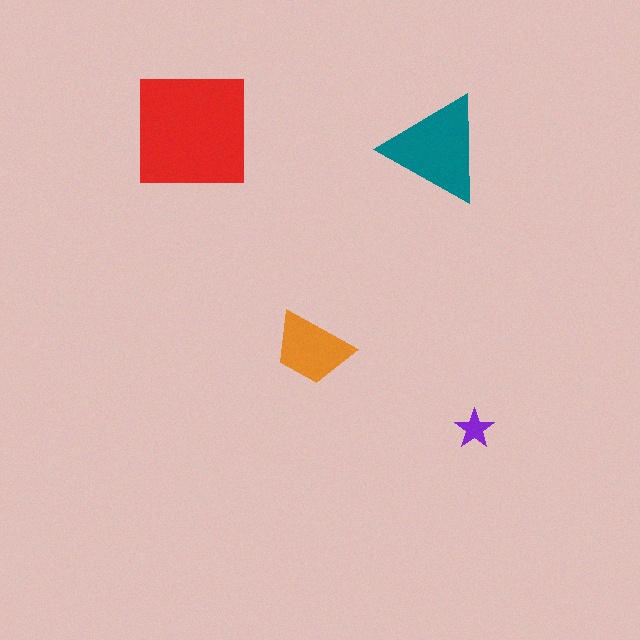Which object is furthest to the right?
The purple star is rightmost.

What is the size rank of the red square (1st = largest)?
1st.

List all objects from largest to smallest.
The red square, the teal triangle, the orange trapezoid, the purple star.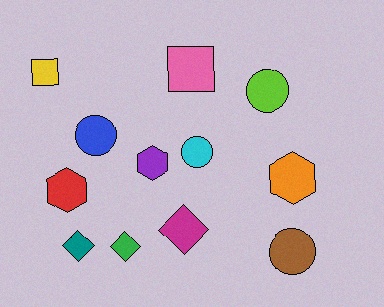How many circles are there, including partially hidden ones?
There are 4 circles.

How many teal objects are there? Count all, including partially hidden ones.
There is 1 teal object.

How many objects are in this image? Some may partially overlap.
There are 12 objects.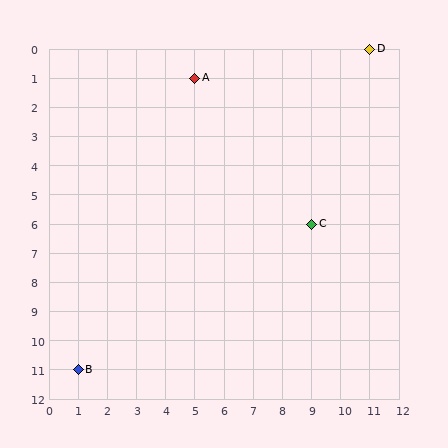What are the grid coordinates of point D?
Point D is at grid coordinates (11, 0).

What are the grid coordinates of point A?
Point A is at grid coordinates (5, 1).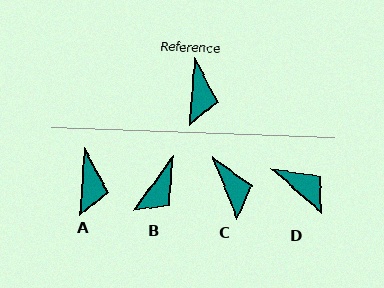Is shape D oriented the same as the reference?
No, it is off by about 53 degrees.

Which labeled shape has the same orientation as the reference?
A.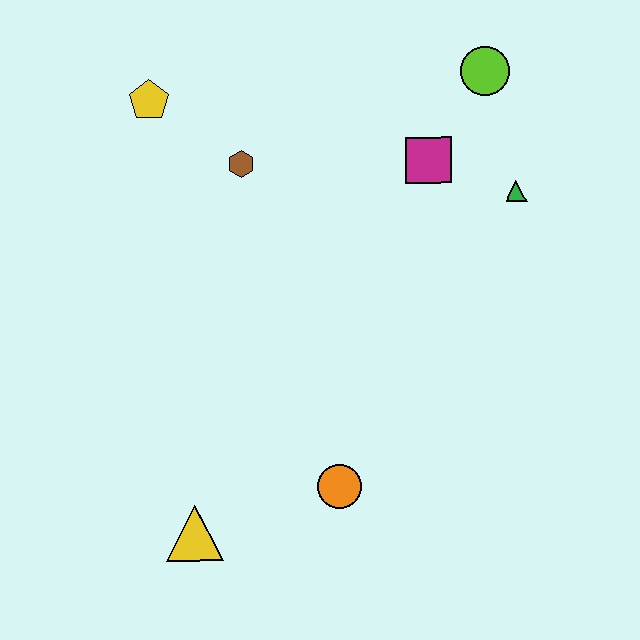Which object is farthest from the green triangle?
The yellow triangle is farthest from the green triangle.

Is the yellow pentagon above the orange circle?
Yes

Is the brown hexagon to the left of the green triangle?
Yes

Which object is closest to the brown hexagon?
The yellow pentagon is closest to the brown hexagon.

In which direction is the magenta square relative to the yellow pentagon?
The magenta square is to the right of the yellow pentagon.